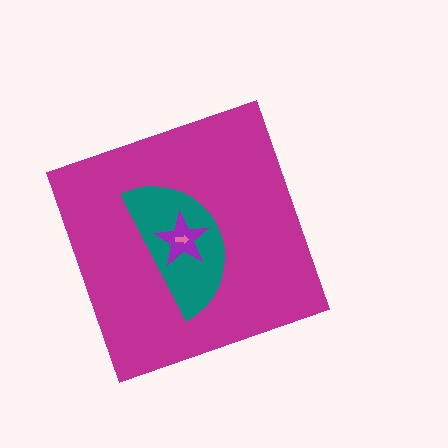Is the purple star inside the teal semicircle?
Yes.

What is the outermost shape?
The magenta diamond.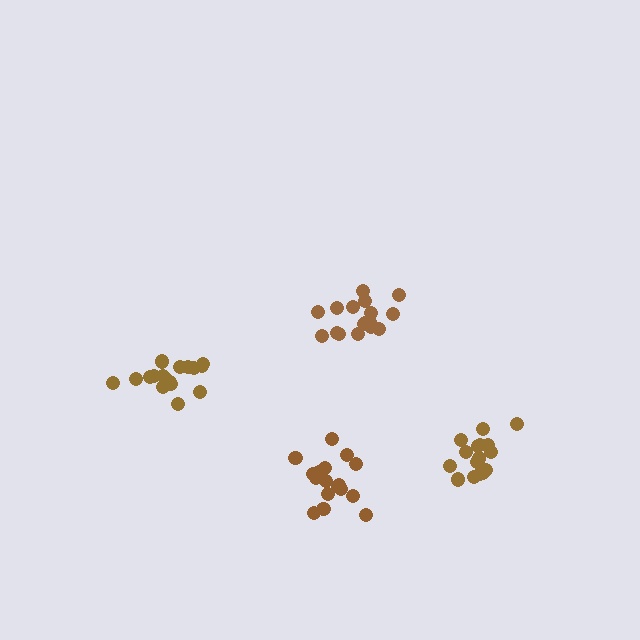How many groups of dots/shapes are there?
There are 4 groups.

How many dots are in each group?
Group 1: 18 dots, Group 2: 17 dots, Group 3: 16 dots, Group 4: 17 dots (68 total).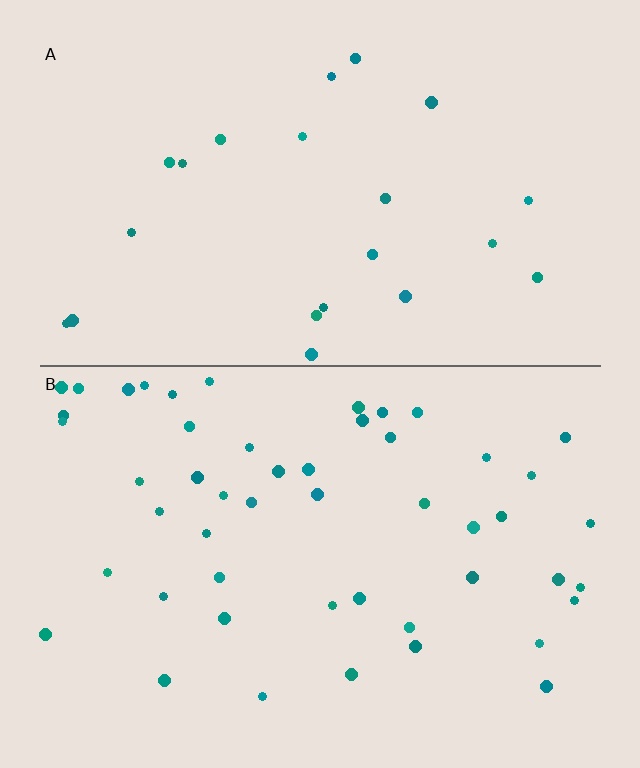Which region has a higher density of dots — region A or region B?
B (the bottom).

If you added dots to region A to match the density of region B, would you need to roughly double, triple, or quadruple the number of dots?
Approximately double.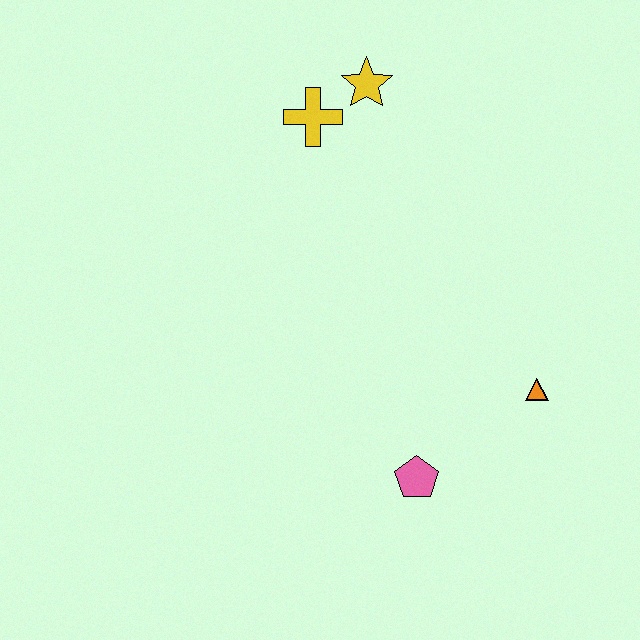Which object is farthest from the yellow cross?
The pink pentagon is farthest from the yellow cross.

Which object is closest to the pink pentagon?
The orange triangle is closest to the pink pentagon.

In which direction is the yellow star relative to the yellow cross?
The yellow star is to the right of the yellow cross.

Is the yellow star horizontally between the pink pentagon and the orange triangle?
No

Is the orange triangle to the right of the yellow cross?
Yes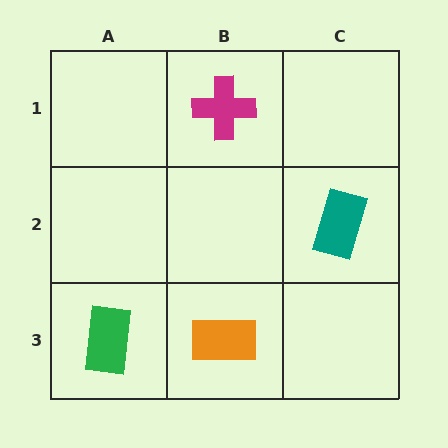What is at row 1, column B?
A magenta cross.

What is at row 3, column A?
A green rectangle.